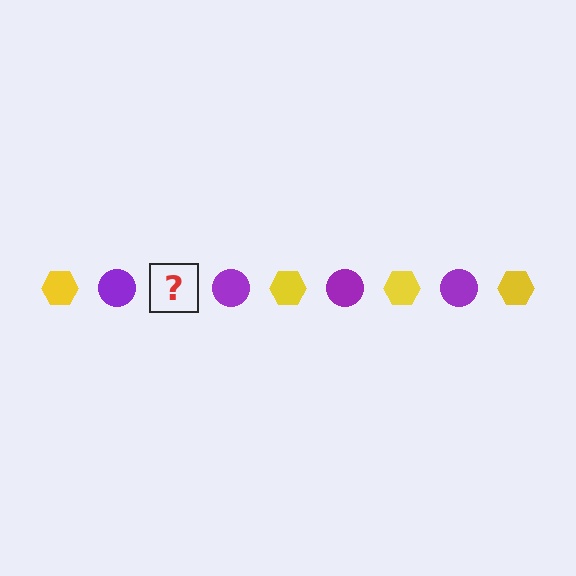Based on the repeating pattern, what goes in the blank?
The blank should be a yellow hexagon.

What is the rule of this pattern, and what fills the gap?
The rule is that the pattern alternates between yellow hexagon and purple circle. The gap should be filled with a yellow hexagon.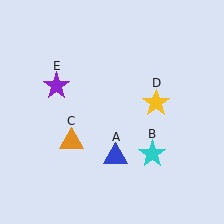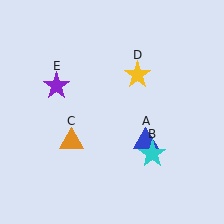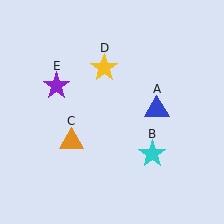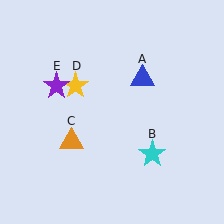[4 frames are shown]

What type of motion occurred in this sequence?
The blue triangle (object A), yellow star (object D) rotated counterclockwise around the center of the scene.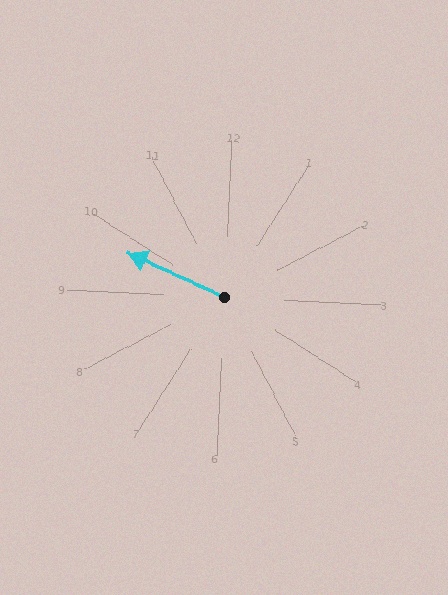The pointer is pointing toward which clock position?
Roughly 10 o'clock.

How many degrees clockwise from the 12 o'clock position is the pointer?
Approximately 292 degrees.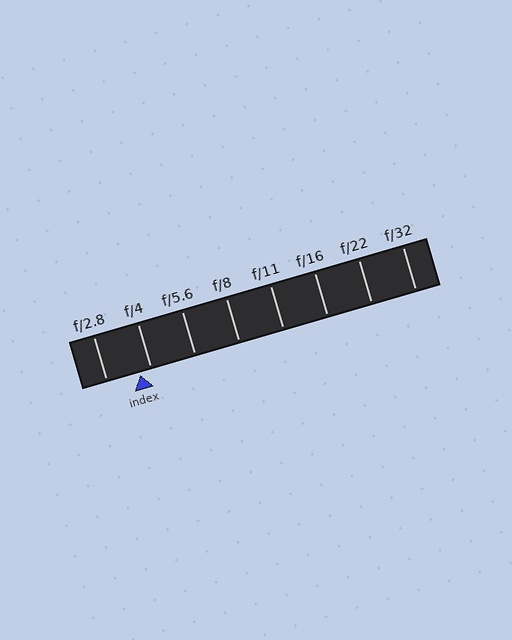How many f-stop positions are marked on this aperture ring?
There are 8 f-stop positions marked.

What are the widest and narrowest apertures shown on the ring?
The widest aperture shown is f/2.8 and the narrowest is f/32.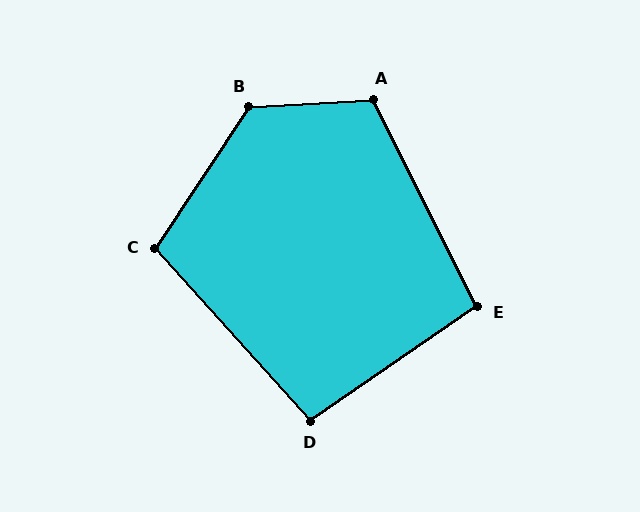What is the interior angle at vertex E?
Approximately 98 degrees (obtuse).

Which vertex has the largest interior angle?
B, at approximately 127 degrees.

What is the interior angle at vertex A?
Approximately 113 degrees (obtuse).